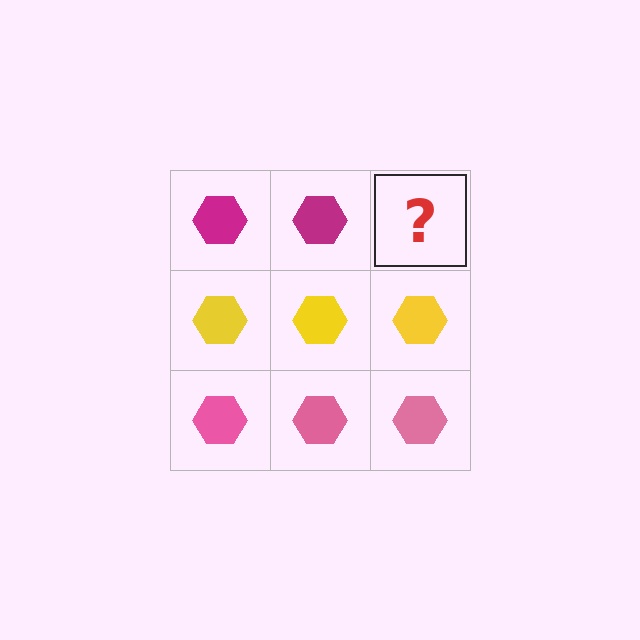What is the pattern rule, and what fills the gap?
The rule is that each row has a consistent color. The gap should be filled with a magenta hexagon.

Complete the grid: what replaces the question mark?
The question mark should be replaced with a magenta hexagon.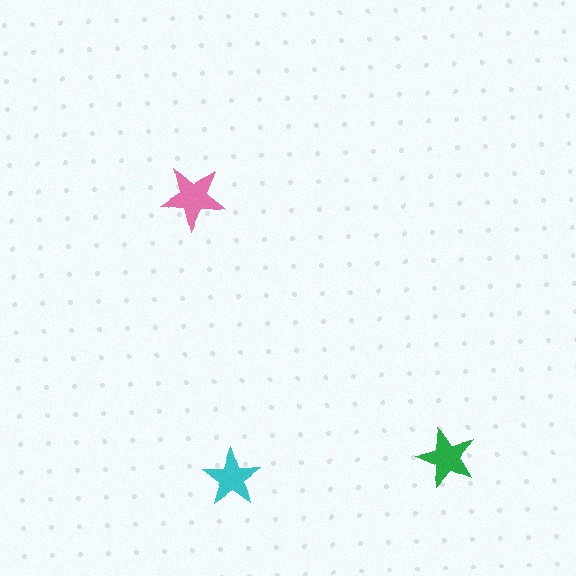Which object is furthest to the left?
The pink star is leftmost.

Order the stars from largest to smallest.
the pink one, the green one, the cyan one.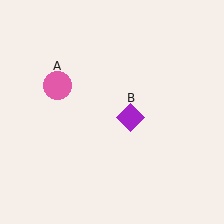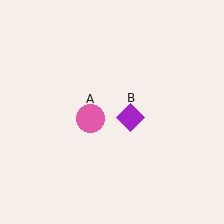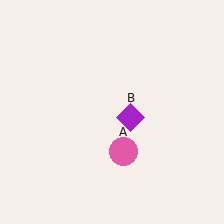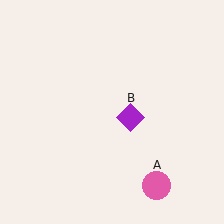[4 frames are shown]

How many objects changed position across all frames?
1 object changed position: pink circle (object A).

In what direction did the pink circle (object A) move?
The pink circle (object A) moved down and to the right.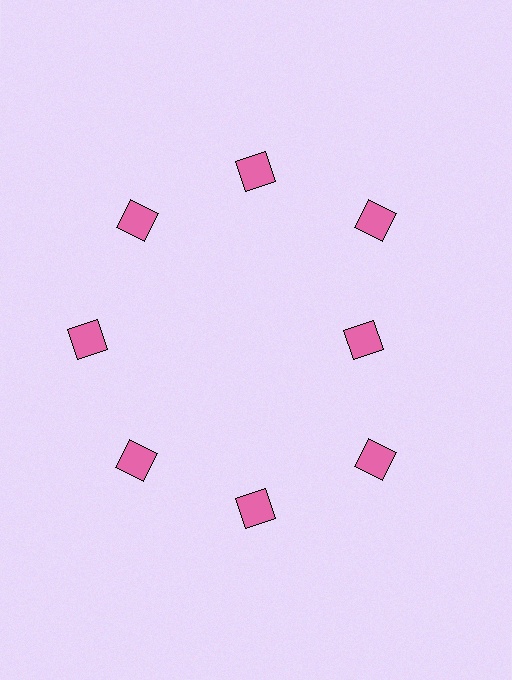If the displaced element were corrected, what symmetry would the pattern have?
It would have 8-fold rotational symmetry — the pattern would map onto itself every 45 degrees.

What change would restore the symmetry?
The symmetry would be restored by moving it outward, back onto the ring so that all 8 diamonds sit at equal angles and equal distance from the center.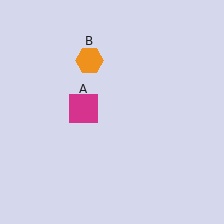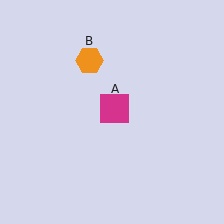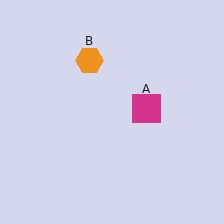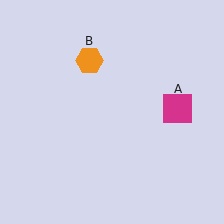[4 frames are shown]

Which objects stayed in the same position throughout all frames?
Orange hexagon (object B) remained stationary.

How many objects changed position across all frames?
1 object changed position: magenta square (object A).